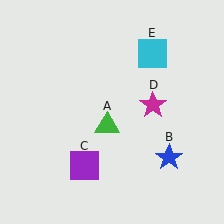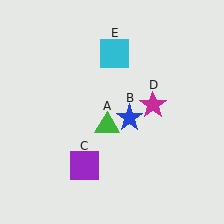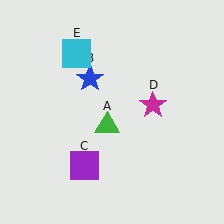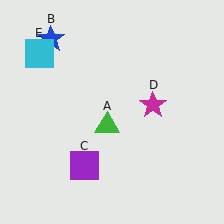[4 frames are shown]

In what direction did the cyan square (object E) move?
The cyan square (object E) moved left.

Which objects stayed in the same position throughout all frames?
Green triangle (object A) and purple square (object C) and magenta star (object D) remained stationary.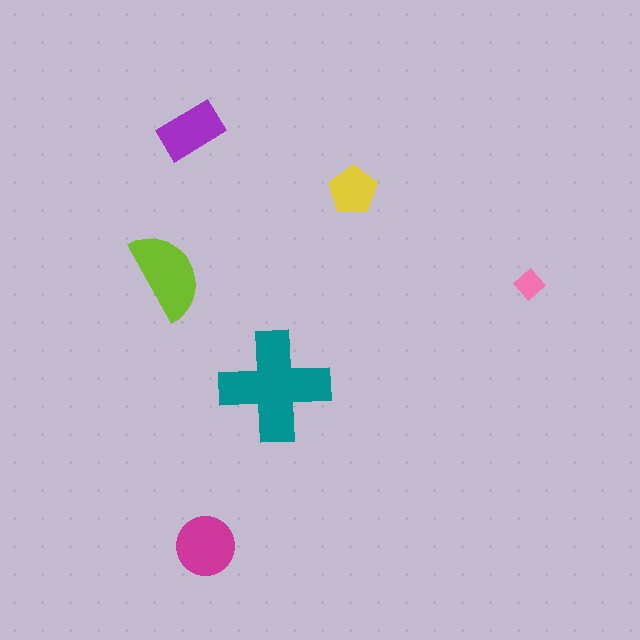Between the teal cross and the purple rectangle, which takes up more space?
The teal cross.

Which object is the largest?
The teal cross.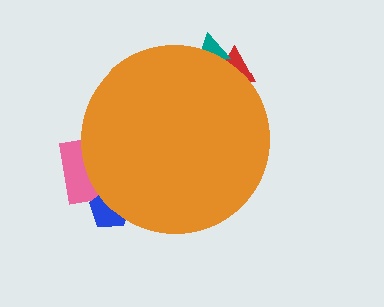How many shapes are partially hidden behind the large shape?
4 shapes are partially hidden.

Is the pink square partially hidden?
Yes, the pink square is partially hidden behind the orange circle.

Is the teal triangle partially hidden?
Yes, the teal triangle is partially hidden behind the orange circle.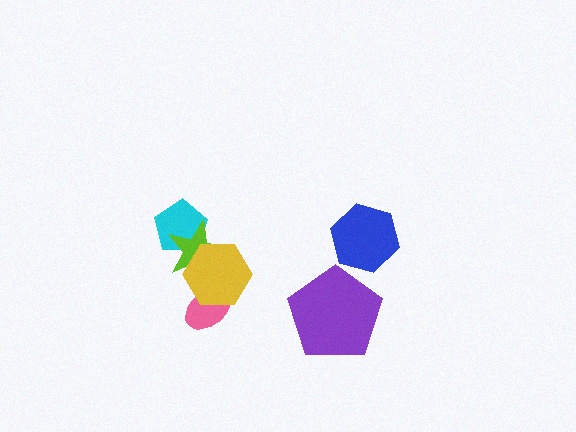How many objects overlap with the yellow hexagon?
2 objects overlap with the yellow hexagon.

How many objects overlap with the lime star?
2 objects overlap with the lime star.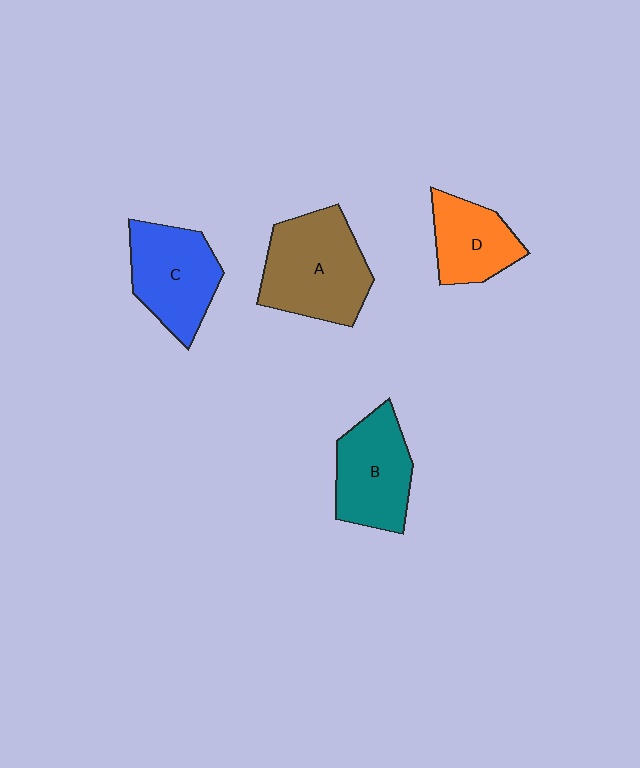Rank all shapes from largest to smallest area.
From largest to smallest: A (brown), C (blue), B (teal), D (orange).